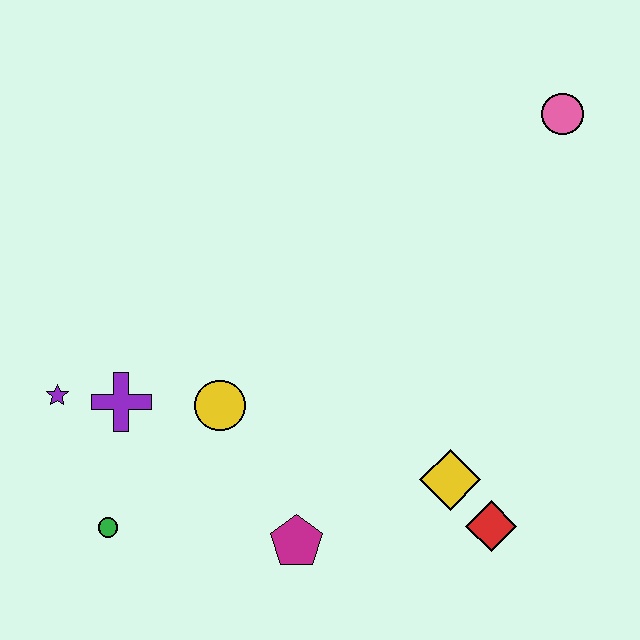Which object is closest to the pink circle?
The yellow diamond is closest to the pink circle.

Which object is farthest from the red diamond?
The purple star is farthest from the red diamond.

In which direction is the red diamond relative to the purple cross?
The red diamond is to the right of the purple cross.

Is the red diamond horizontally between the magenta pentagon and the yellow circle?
No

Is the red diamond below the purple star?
Yes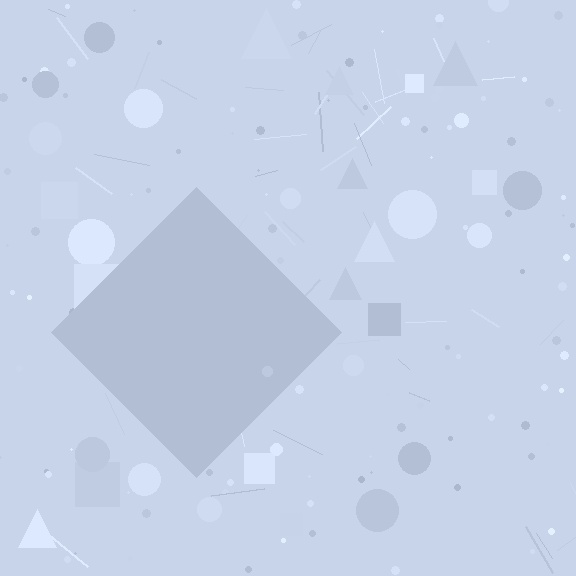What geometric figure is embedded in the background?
A diamond is embedded in the background.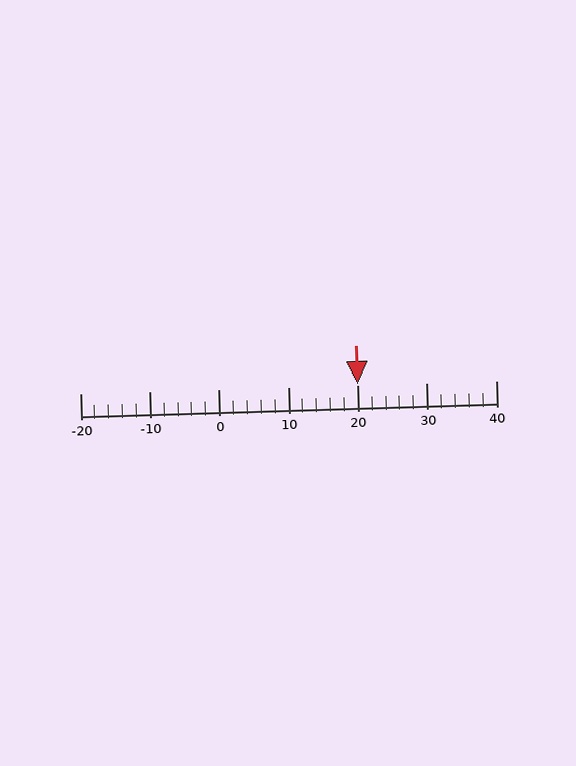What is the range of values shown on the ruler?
The ruler shows values from -20 to 40.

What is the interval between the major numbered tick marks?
The major tick marks are spaced 10 units apart.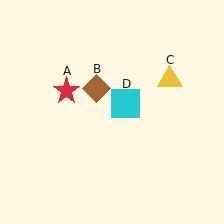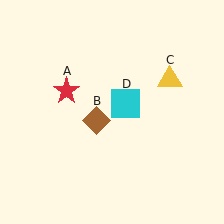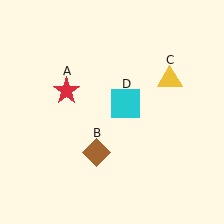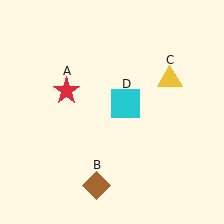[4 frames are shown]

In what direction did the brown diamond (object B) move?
The brown diamond (object B) moved down.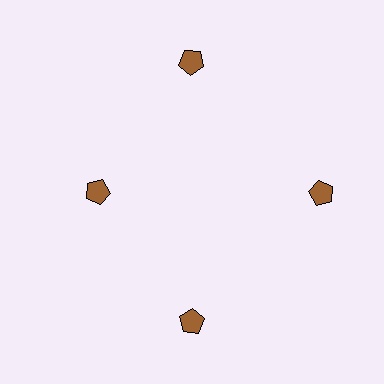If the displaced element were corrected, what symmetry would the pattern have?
It would have 4-fold rotational symmetry — the pattern would map onto itself every 90 degrees.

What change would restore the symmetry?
The symmetry would be restored by moving it outward, back onto the ring so that all 4 pentagons sit at equal angles and equal distance from the center.